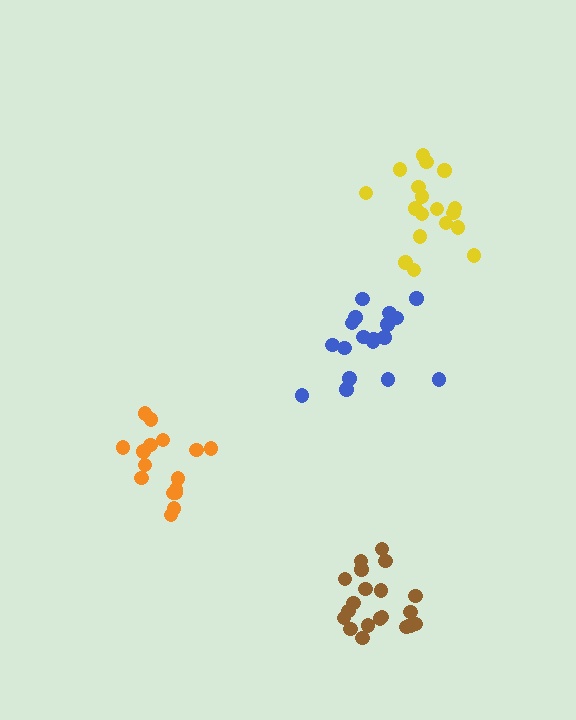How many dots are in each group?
Group 1: 16 dots, Group 2: 18 dots, Group 3: 20 dots, Group 4: 18 dots (72 total).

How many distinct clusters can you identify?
There are 4 distinct clusters.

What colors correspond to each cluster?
The clusters are colored: orange, blue, brown, yellow.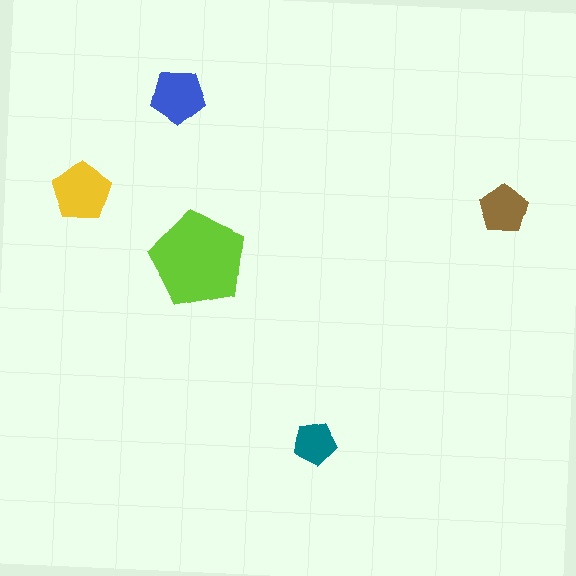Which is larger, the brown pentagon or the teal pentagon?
The brown one.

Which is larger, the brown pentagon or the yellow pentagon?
The yellow one.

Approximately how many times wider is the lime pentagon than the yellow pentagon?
About 1.5 times wider.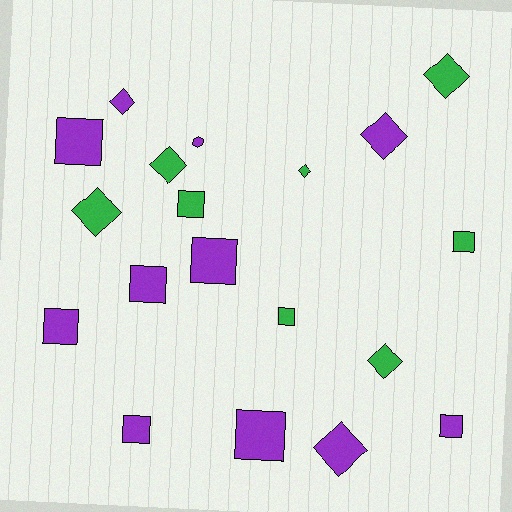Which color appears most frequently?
Purple, with 11 objects.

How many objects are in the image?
There are 19 objects.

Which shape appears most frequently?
Square, with 10 objects.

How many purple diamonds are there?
There are 3 purple diamonds.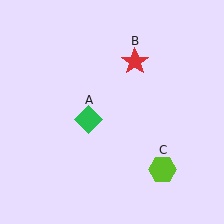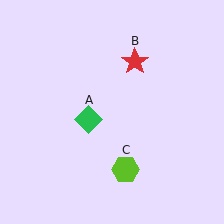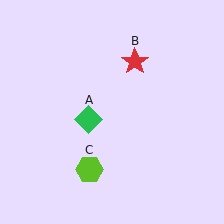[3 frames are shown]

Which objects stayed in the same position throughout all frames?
Green diamond (object A) and red star (object B) remained stationary.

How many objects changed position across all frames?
1 object changed position: lime hexagon (object C).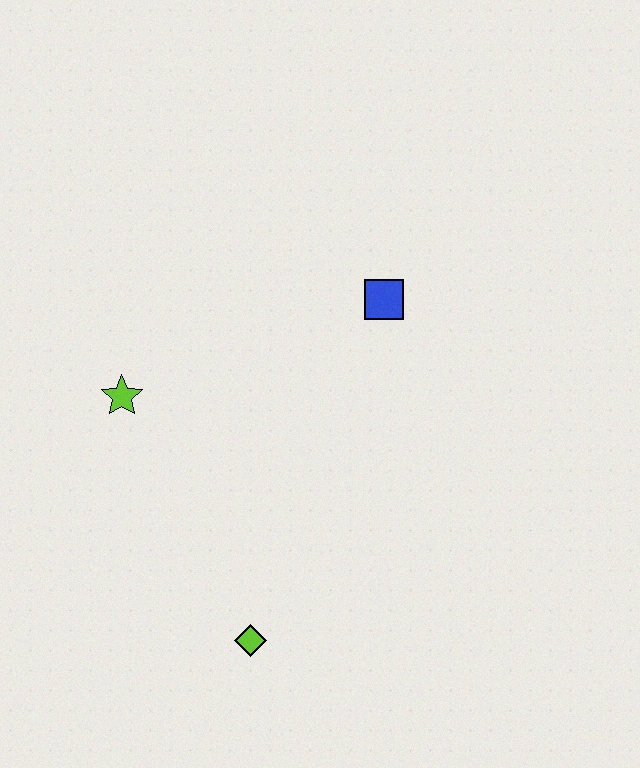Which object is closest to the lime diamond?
The lime star is closest to the lime diamond.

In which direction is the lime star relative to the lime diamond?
The lime star is above the lime diamond.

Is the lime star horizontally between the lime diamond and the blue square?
No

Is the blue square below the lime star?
No